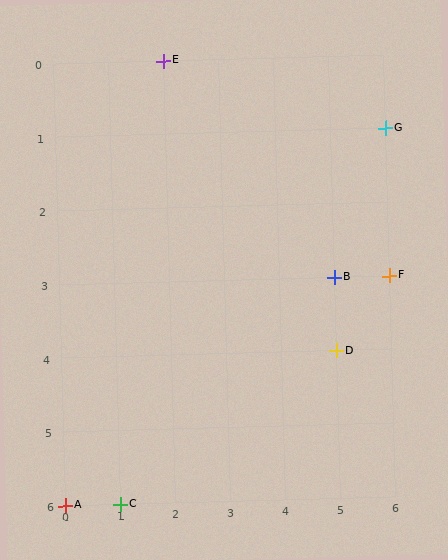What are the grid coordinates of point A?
Point A is at grid coordinates (0, 6).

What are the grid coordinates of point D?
Point D is at grid coordinates (5, 4).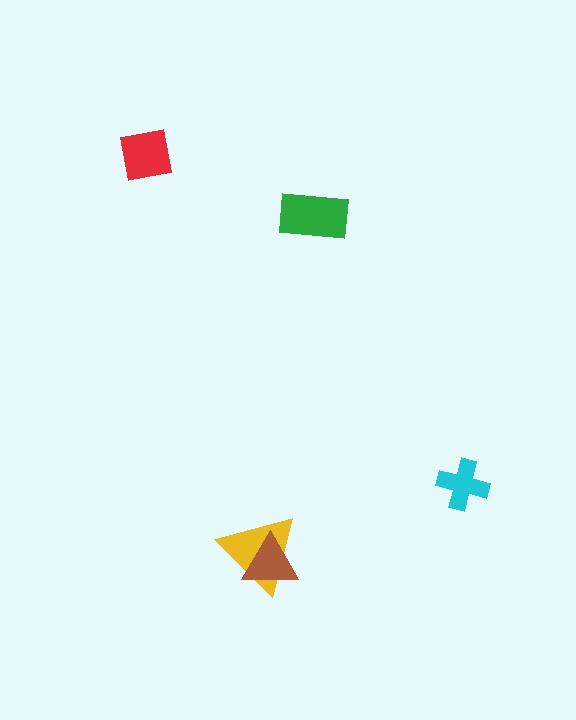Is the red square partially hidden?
No, no other shape covers it.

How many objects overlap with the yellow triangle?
1 object overlaps with the yellow triangle.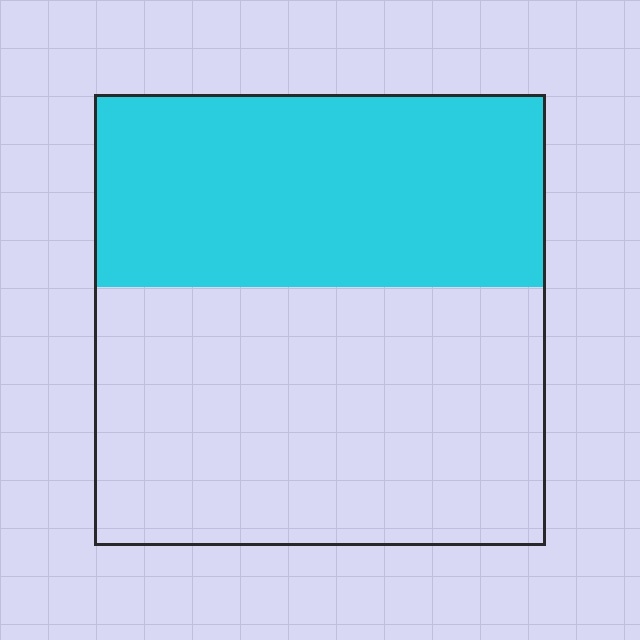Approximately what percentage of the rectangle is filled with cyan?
Approximately 45%.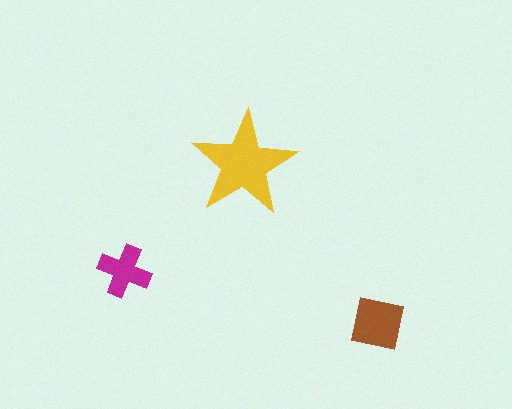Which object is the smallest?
The magenta cross.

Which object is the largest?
The yellow star.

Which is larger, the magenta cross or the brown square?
The brown square.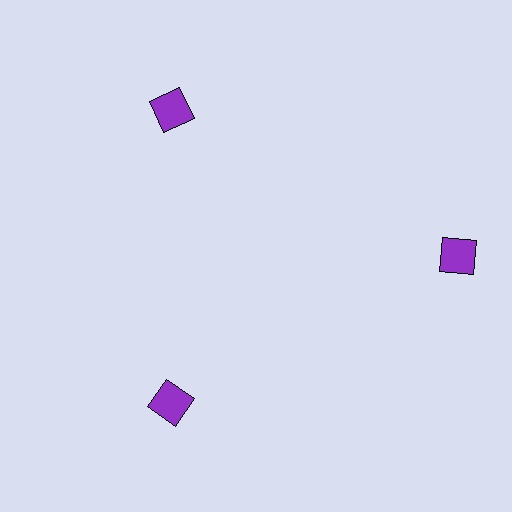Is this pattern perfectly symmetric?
No. The 3 purple diamonds are arranged in a ring, but one element near the 3 o'clock position is pushed outward from the center, breaking the 3-fold rotational symmetry.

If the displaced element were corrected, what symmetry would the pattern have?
It would have 3-fold rotational symmetry — the pattern would map onto itself every 120 degrees.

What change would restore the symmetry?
The symmetry would be restored by moving it inward, back onto the ring so that all 3 diamonds sit at equal angles and equal distance from the center.